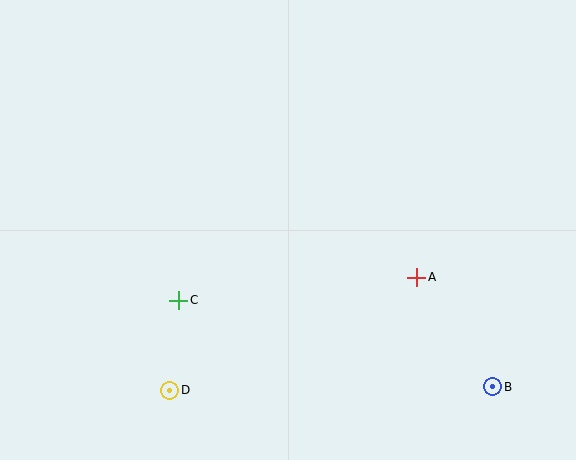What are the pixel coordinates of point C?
Point C is at (179, 300).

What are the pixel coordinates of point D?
Point D is at (170, 390).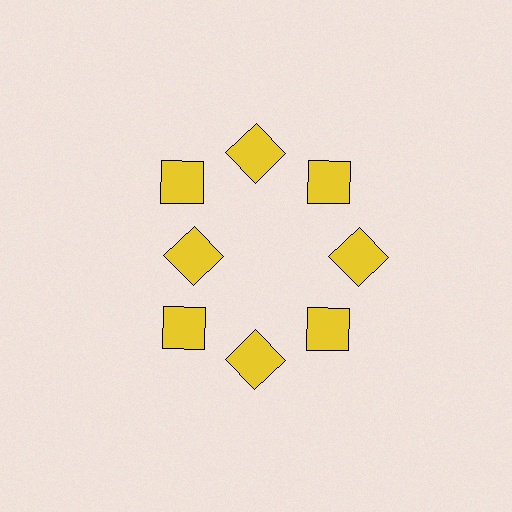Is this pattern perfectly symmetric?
No. The 8 yellow squares are arranged in a ring, but one element near the 9 o'clock position is pulled inward toward the center, breaking the 8-fold rotational symmetry.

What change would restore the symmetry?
The symmetry would be restored by moving it outward, back onto the ring so that all 8 squares sit at equal angles and equal distance from the center.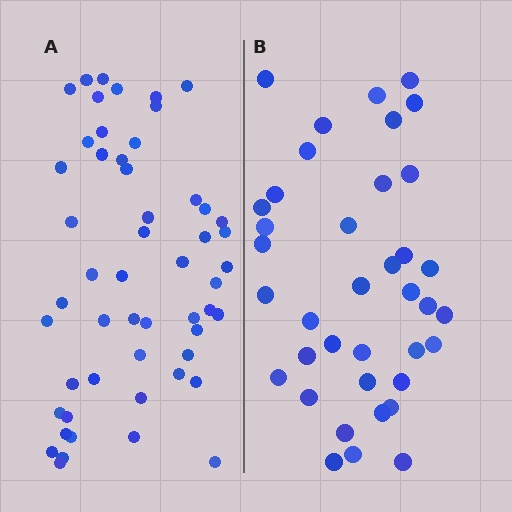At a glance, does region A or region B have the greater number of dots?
Region A (the left region) has more dots.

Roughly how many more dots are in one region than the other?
Region A has approximately 15 more dots than region B.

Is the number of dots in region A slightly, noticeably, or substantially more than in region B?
Region A has noticeably more, but not dramatically so. The ratio is roughly 1.4 to 1.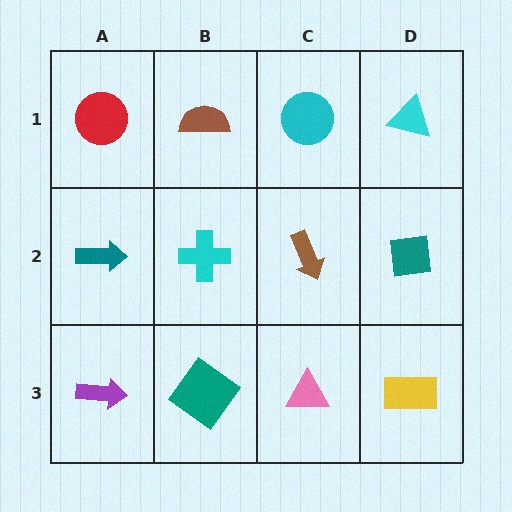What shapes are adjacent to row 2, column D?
A cyan triangle (row 1, column D), a yellow rectangle (row 3, column D), a brown arrow (row 2, column C).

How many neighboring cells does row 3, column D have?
2.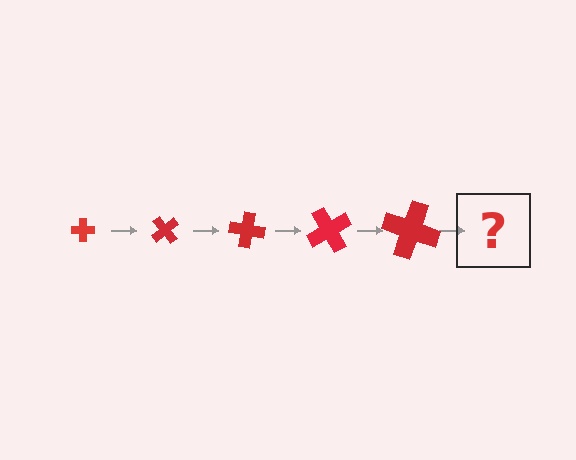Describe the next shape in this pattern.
It should be a cross, larger than the previous one and rotated 250 degrees from the start.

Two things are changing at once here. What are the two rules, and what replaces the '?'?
The two rules are that the cross grows larger each step and it rotates 50 degrees each step. The '?' should be a cross, larger than the previous one and rotated 250 degrees from the start.